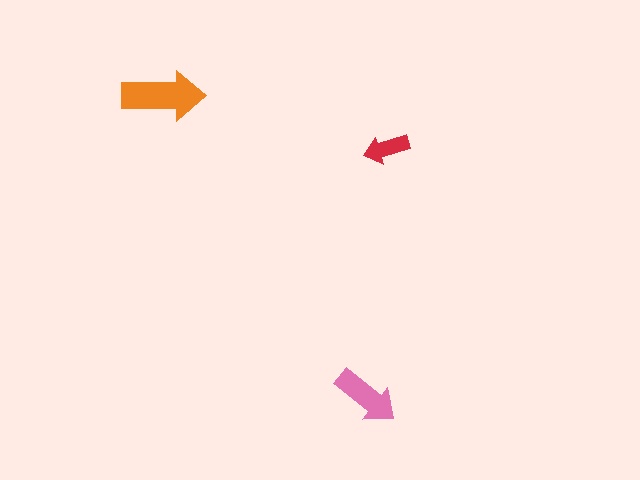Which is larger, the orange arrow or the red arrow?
The orange one.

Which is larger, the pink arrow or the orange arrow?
The orange one.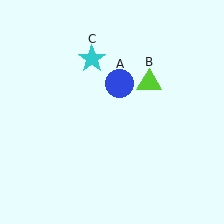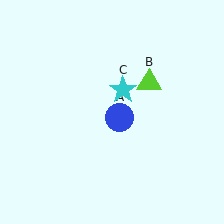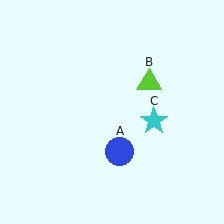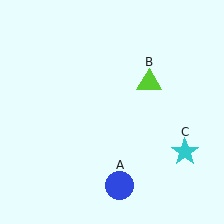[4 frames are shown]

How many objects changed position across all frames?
2 objects changed position: blue circle (object A), cyan star (object C).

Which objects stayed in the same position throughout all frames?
Lime triangle (object B) remained stationary.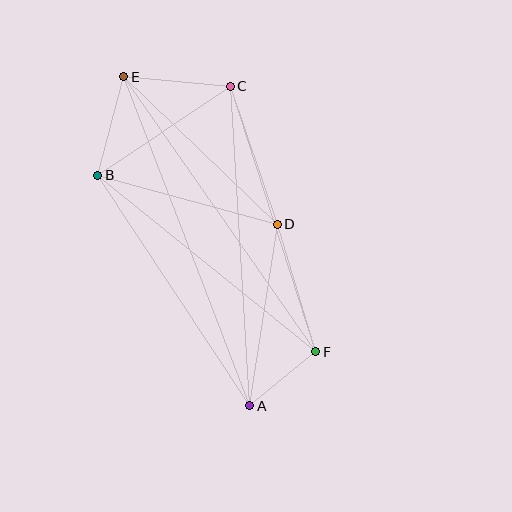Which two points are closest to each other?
Points A and F are closest to each other.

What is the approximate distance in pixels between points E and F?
The distance between E and F is approximately 335 pixels.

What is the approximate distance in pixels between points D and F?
The distance between D and F is approximately 133 pixels.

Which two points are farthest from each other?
Points A and E are farthest from each other.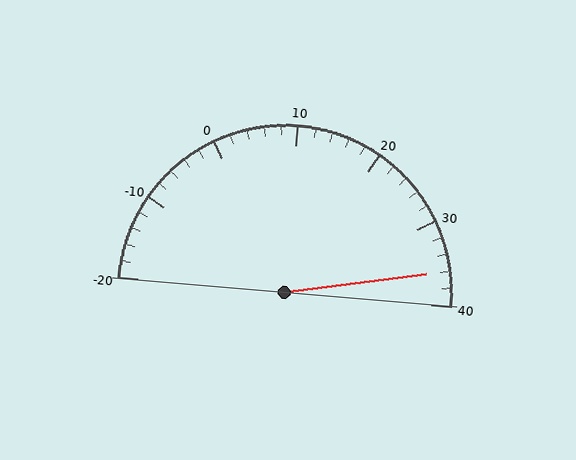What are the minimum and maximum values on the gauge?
The gauge ranges from -20 to 40.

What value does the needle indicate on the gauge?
The needle indicates approximately 36.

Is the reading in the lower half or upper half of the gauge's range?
The reading is in the upper half of the range (-20 to 40).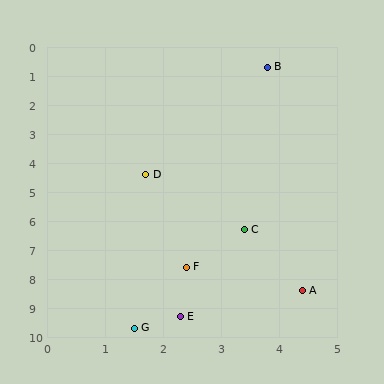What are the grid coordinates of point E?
Point E is at approximately (2.3, 9.3).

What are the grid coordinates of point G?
Point G is at approximately (1.5, 9.7).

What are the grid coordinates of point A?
Point A is at approximately (4.4, 8.4).